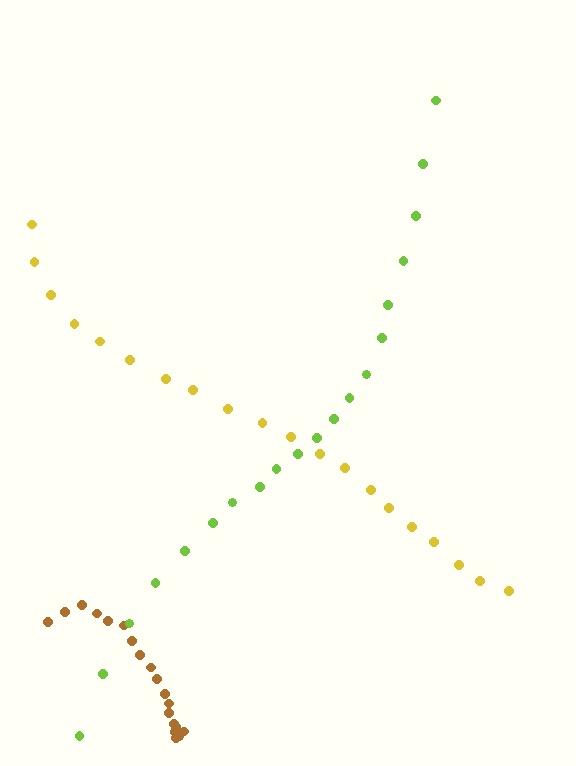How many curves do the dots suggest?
There are 3 distinct paths.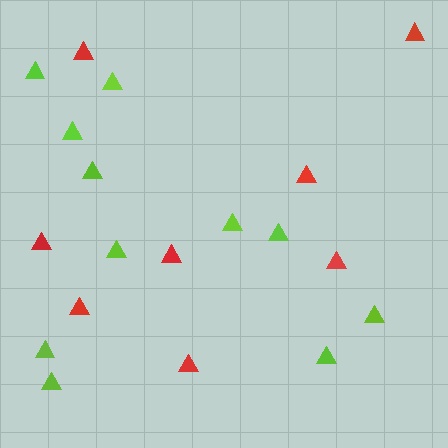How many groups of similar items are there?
There are 2 groups: one group of lime triangles (11) and one group of red triangles (8).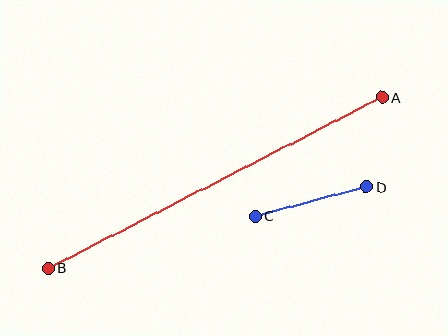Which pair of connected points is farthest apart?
Points A and B are farthest apart.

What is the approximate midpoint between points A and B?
The midpoint is at approximately (215, 183) pixels.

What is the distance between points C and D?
The distance is approximately 115 pixels.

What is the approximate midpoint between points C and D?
The midpoint is at approximately (311, 201) pixels.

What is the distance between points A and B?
The distance is approximately 375 pixels.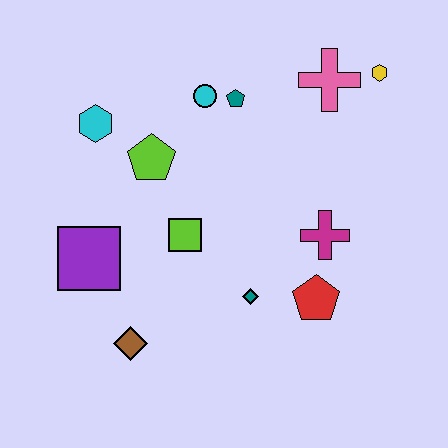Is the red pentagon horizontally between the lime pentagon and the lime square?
No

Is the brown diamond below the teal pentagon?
Yes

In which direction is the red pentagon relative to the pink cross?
The red pentagon is below the pink cross.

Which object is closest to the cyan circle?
The teal pentagon is closest to the cyan circle.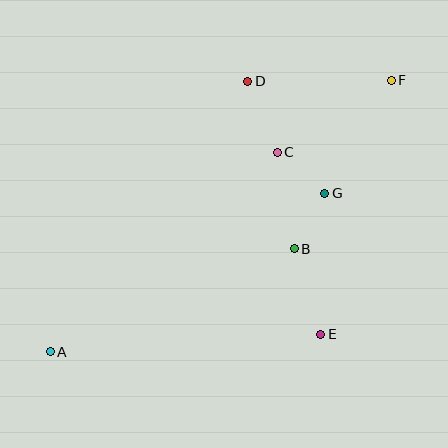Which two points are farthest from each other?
Points A and F are farthest from each other.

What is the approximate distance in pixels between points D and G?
The distance between D and G is approximately 136 pixels.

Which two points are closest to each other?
Points C and G are closest to each other.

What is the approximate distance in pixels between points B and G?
The distance between B and G is approximately 63 pixels.